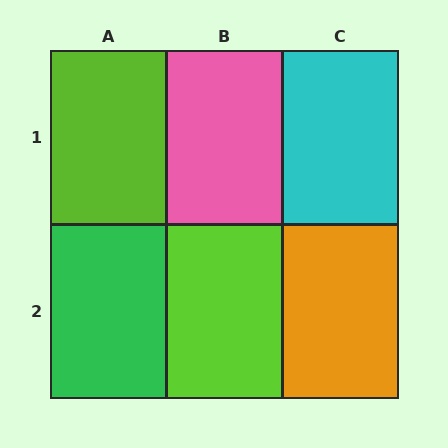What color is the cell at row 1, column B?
Pink.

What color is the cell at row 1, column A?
Lime.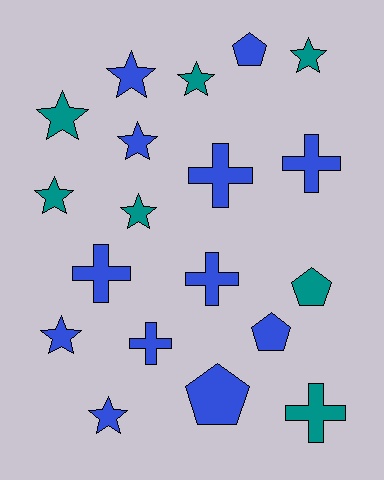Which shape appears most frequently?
Star, with 9 objects.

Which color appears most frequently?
Blue, with 12 objects.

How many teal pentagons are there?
There is 1 teal pentagon.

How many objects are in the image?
There are 19 objects.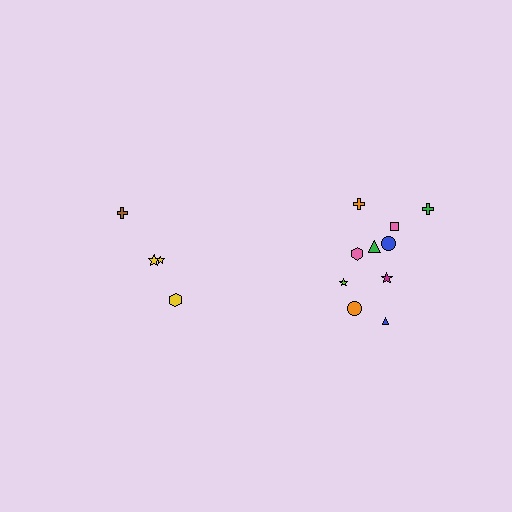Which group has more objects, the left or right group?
The right group.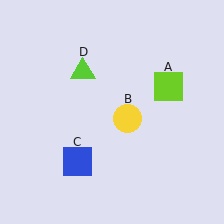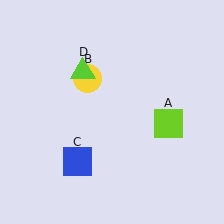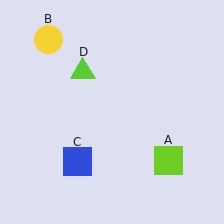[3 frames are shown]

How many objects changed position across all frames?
2 objects changed position: lime square (object A), yellow circle (object B).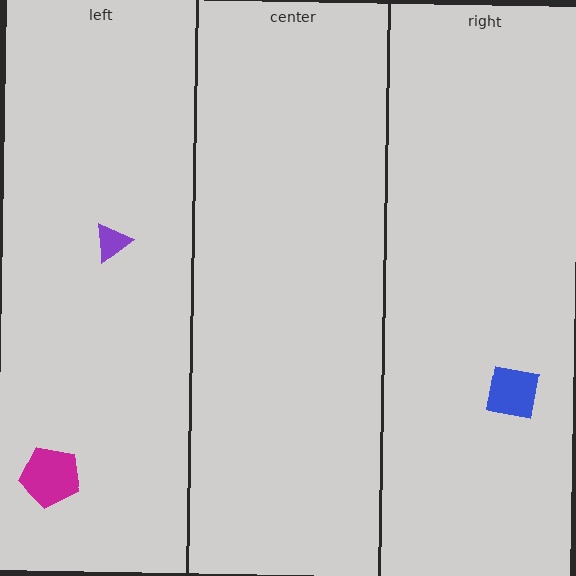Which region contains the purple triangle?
The left region.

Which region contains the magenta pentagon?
The left region.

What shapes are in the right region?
The blue square.